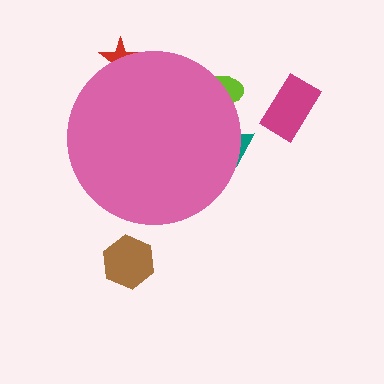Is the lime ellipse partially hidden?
Yes, the lime ellipse is partially hidden behind the pink circle.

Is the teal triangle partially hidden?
Yes, the teal triangle is partially hidden behind the pink circle.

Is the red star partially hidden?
Yes, the red star is partially hidden behind the pink circle.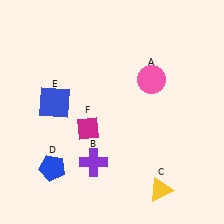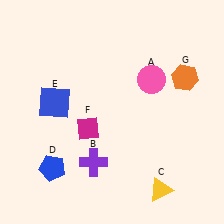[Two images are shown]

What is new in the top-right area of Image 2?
An orange hexagon (G) was added in the top-right area of Image 2.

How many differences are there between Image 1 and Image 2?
There is 1 difference between the two images.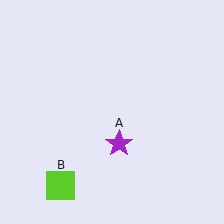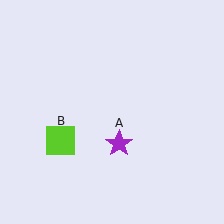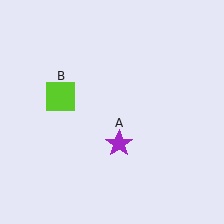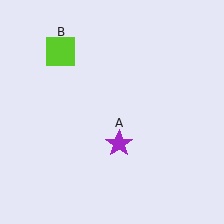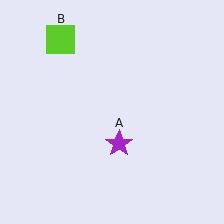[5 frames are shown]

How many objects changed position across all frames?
1 object changed position: lime square (object B).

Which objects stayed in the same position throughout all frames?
Purple star (object A) remained stationary.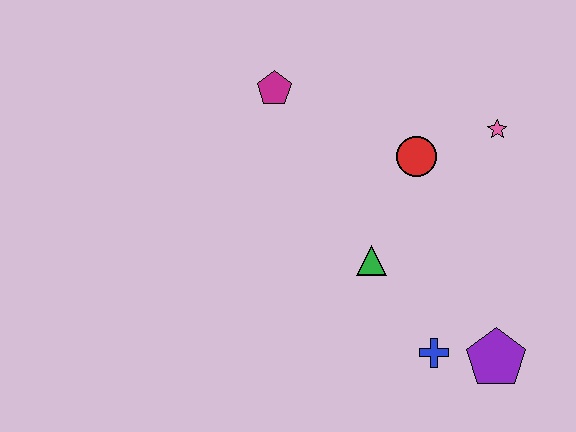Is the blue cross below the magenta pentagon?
Yes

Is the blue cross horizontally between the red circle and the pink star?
Yes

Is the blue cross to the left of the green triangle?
No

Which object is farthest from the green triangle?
The magenta pentagon is farthest from the green triangle.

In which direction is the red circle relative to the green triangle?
The red circle is above the green triangle.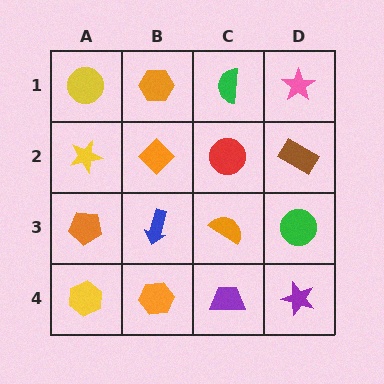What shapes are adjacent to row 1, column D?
A brown rectangle (row 2, column D), a green semicircle (row 1, column C).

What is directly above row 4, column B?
A blue arrow.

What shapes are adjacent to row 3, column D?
A brown rectangle (row 2, column D), a purple star (row 4, column D), an orange semicircle (row 3, column C).